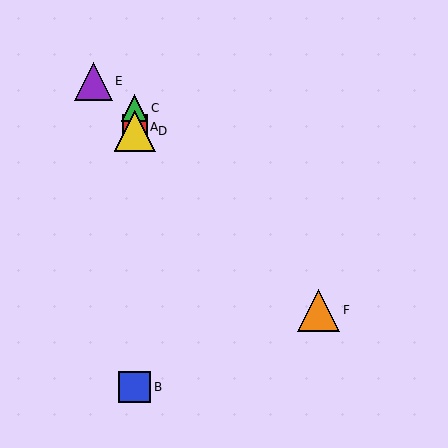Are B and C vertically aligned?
Yes, both are at x≈135.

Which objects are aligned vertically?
Objects A, B, C, D are aligned vertically.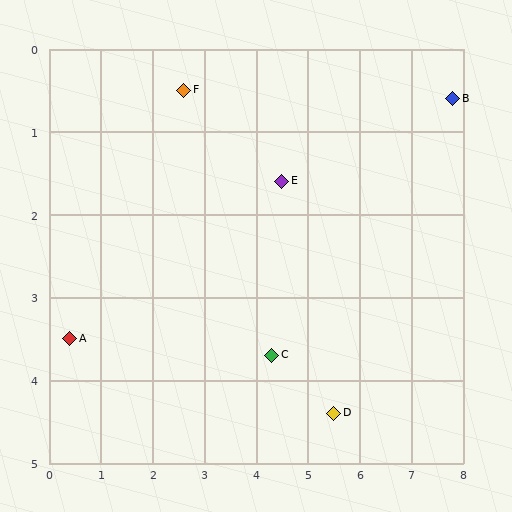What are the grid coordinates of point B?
Point B is at approximately (7.8, 0.6).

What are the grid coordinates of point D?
Point D is at approximately (5.5, 4.4).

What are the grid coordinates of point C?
Point C is at approximately (4.3, 3.7).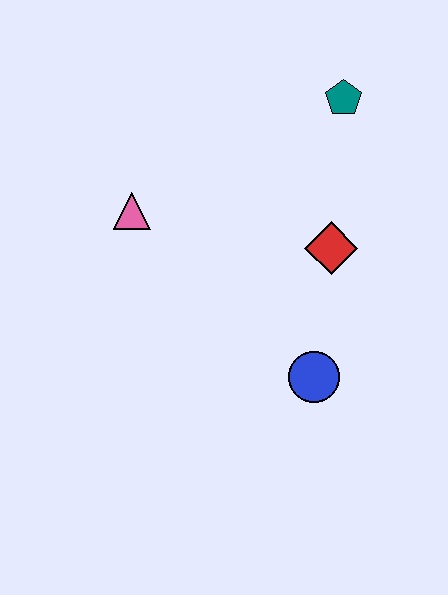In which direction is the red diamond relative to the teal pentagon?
The red diamond is below the teal pentagon.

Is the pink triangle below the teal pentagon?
Yes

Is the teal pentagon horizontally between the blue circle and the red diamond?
No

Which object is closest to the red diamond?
The blue circle is closest to the red diamond.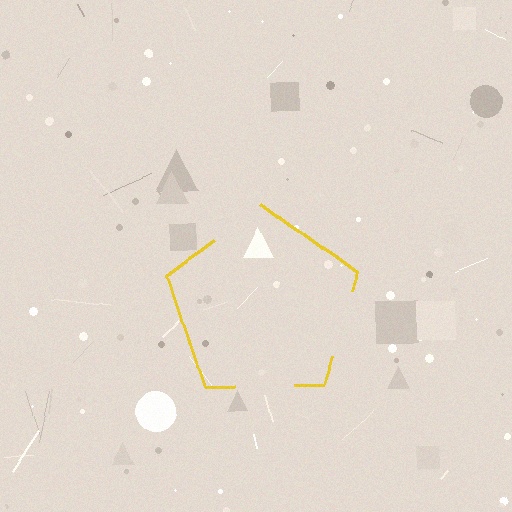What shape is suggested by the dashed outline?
The dashed outline suggests a pentagon.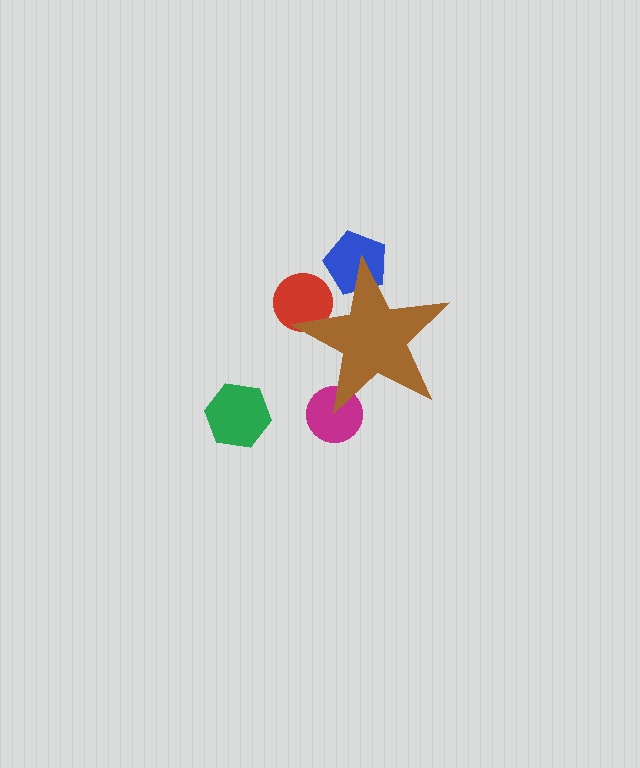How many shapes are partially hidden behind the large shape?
3 shapes are partially hidden.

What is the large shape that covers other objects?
A brown star.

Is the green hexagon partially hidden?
No, the green hexagon is fully visible.